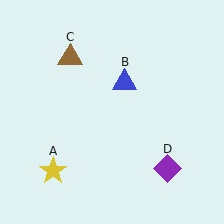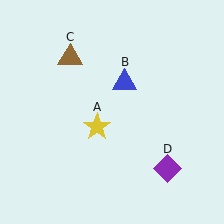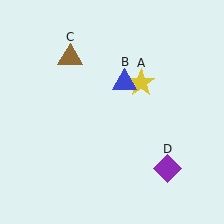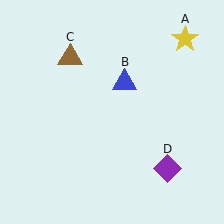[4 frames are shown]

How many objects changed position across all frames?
1 object changed position: yellow star (object A).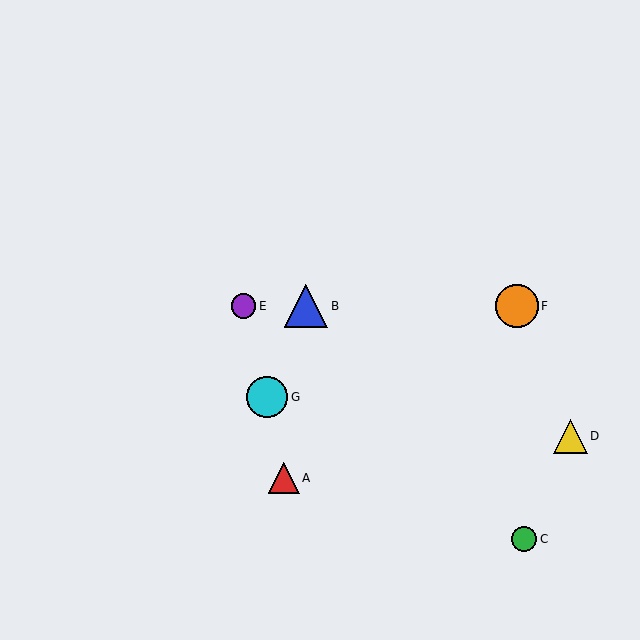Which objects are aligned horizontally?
Objects B, E, F are aligned horizontally.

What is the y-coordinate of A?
Object A is at y≈478.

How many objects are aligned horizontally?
3 objects (B, E, F) are aligned horizontally.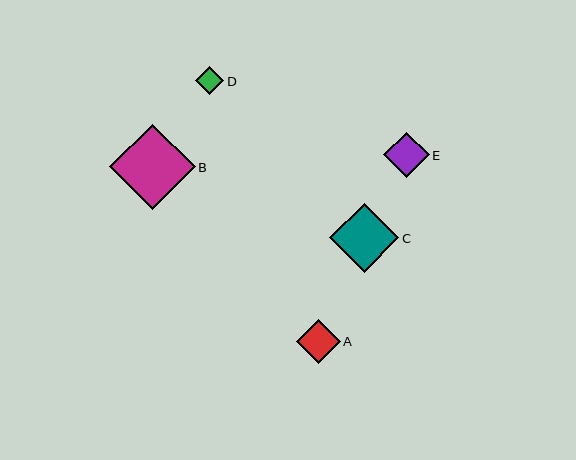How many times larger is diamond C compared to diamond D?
Diamond C is approximately 2.4 times the size of diamond D.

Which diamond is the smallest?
Diamond D is the smallest with a size of approximately 28 pixels.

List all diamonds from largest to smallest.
From largest to smallest: B, C, E, A, D.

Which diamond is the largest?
Diamond B is the largest with a size of approximately 85 pixels.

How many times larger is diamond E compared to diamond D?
Diamond E is approximately 1.6 times the size of diamond D.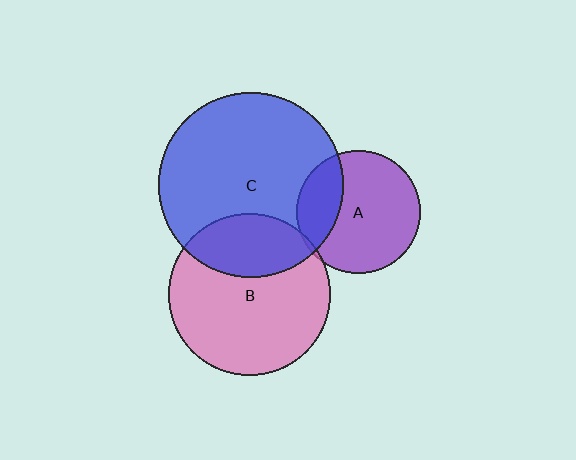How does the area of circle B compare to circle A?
Approximately 1.7 times.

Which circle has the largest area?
Circle C (blue).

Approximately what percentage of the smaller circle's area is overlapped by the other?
Approximately 30%.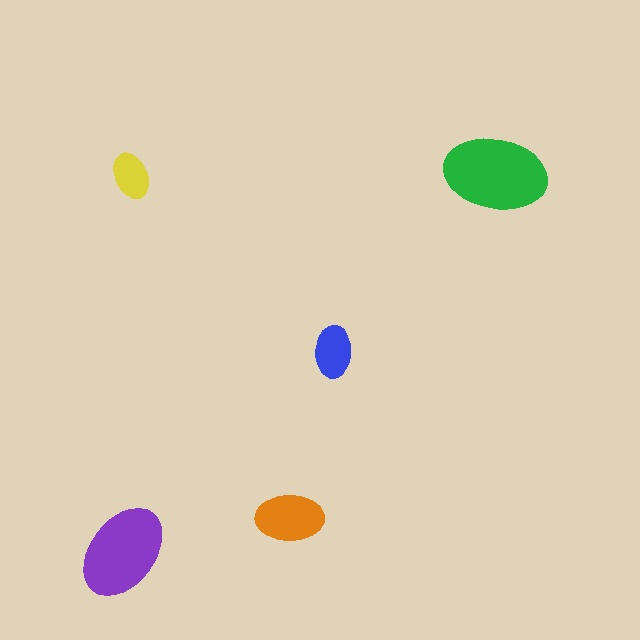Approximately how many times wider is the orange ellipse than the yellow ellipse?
About 1.5 times wider.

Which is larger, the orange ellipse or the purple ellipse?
The purple one.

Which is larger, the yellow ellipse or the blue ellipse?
The blue one.